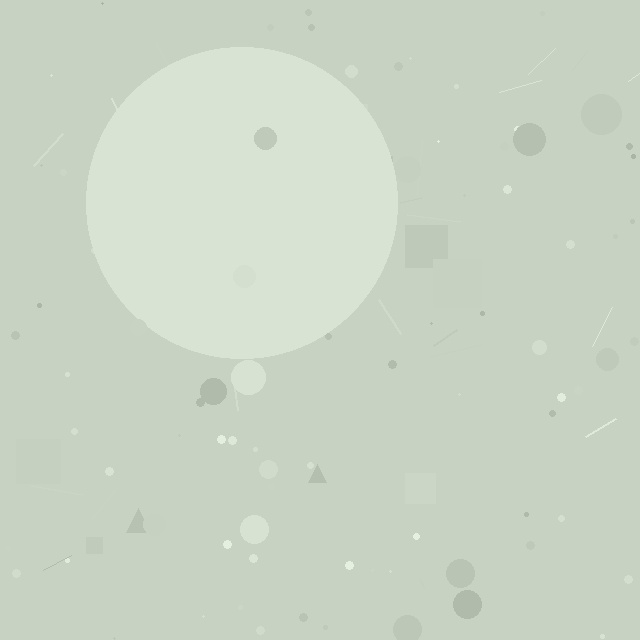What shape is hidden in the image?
A circle is hidden in the image.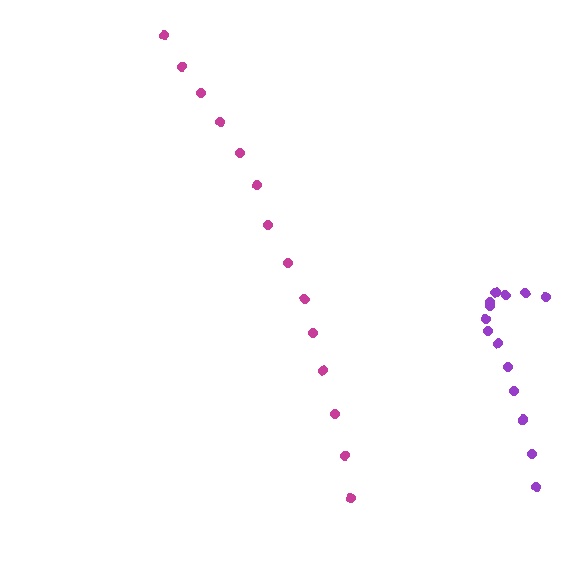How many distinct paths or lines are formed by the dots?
There are 2 distinct paths.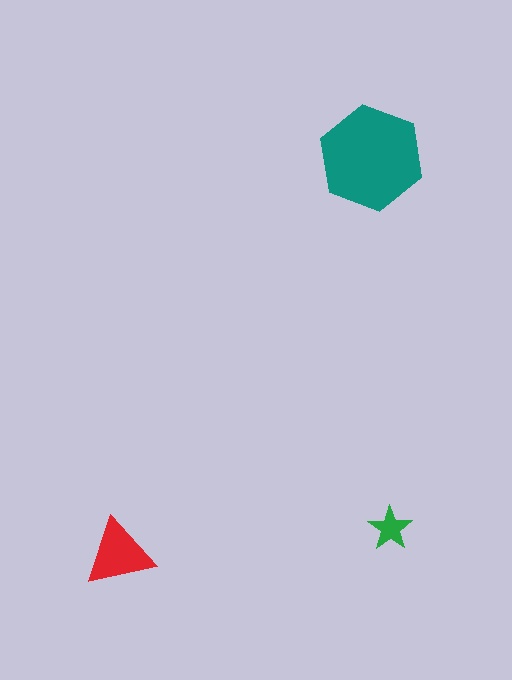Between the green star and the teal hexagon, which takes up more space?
The teal hexagon.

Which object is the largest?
The teal hexagon.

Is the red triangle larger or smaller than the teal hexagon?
Smaller.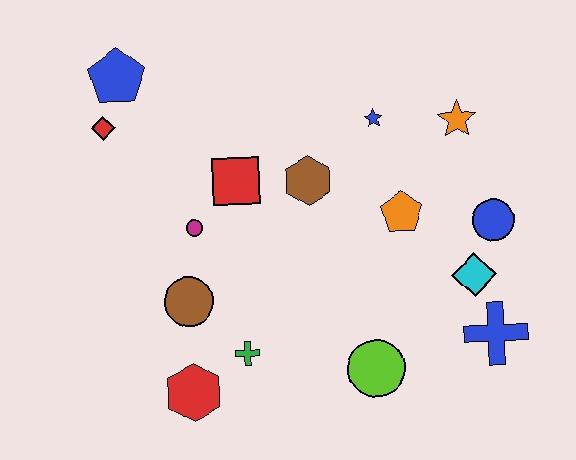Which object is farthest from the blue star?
The red hexagon is farthest from the blue star.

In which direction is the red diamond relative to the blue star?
The red diamond is to the left of the blue star.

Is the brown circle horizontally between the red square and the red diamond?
Yes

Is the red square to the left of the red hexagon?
No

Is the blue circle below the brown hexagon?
Yes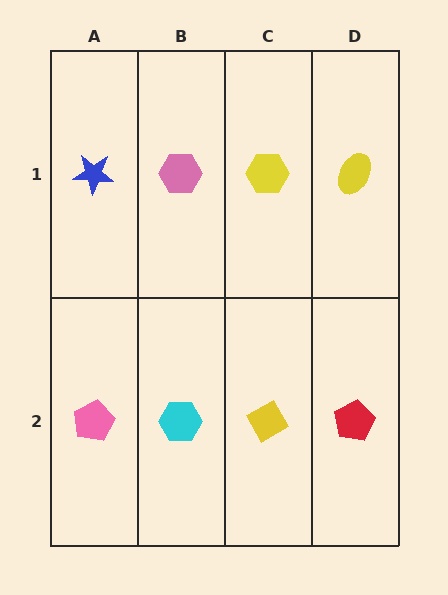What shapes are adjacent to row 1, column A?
A pink pentagon (row 2, column A), a pink hexagon (row 1, column B).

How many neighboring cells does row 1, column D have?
2.